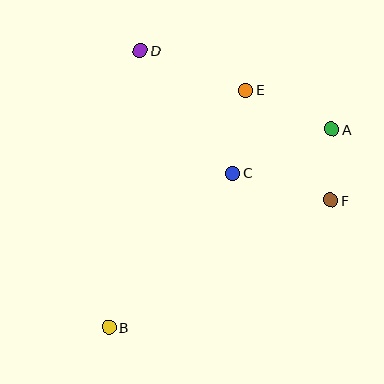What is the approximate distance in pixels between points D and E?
The distance between D and E is approximately 112 pixels.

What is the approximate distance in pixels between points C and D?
The distance between C and D is approximately 154 pixels.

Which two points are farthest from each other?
Points A and B are farthest from each other.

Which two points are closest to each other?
Points A and F are closest to each other.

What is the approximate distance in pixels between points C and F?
The distance between C and F is approximately 101 pixels.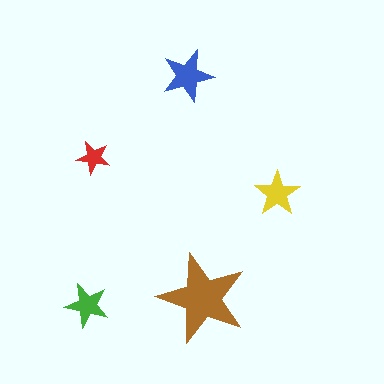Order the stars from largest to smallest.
the brown one, the blue one, the yellow one, the green one, the red one.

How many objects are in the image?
There are 5 objects in the image.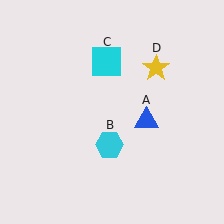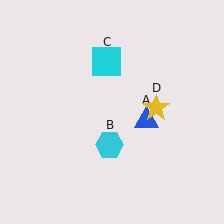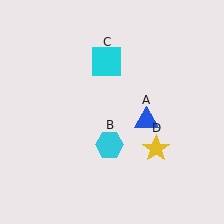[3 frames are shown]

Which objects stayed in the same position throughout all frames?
Blue triangle (object A) and cyan hexagon (object B) and cyan square (object C) remained stationary.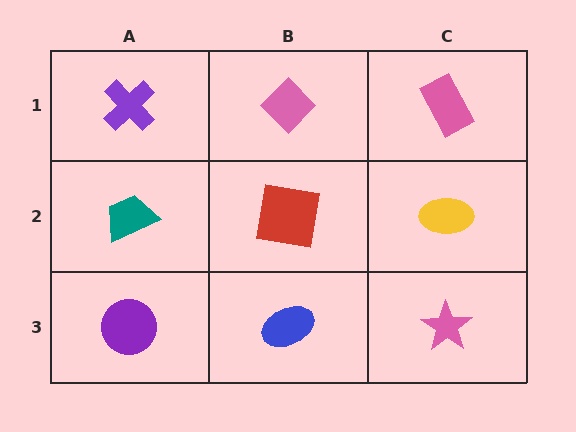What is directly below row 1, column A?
A teal trapezoid.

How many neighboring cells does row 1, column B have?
3.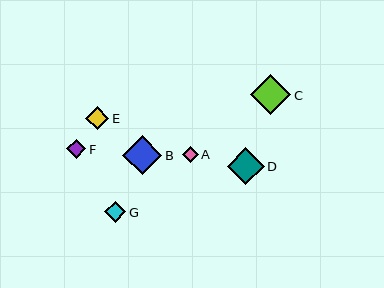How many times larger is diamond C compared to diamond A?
Diamond C is approximately 2.5 times the size of diamond A.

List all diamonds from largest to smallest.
From largest to smallest: C, B, D, E, G, F, A.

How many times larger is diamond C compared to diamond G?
Diamond C is approximately 1.9 times the size of diamond G.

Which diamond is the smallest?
Diamond A is the smallest with a size of approximately 16 pixels.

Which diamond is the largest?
Diamond C is the largest with a size of approximately 40 pixels.